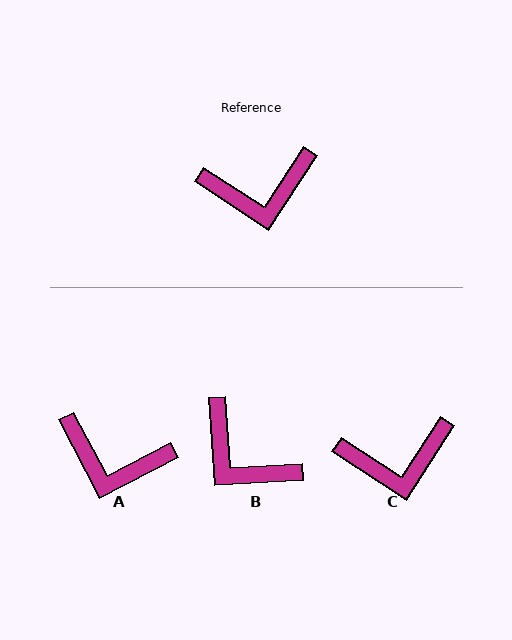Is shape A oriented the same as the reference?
No, it is off by about 29 degrees.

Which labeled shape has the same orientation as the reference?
C.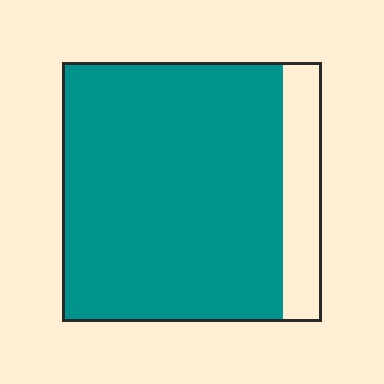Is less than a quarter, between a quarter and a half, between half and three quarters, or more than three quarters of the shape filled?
More than three quarters.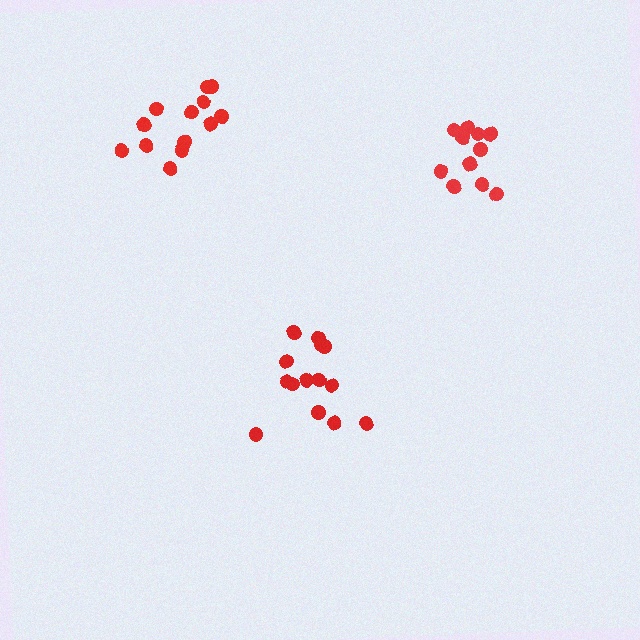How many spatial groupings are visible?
There are 3 spatial groupings.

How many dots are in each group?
Group 1: 13 dots, Group 2: 14 dots, Group 3: 11 dots (38 total).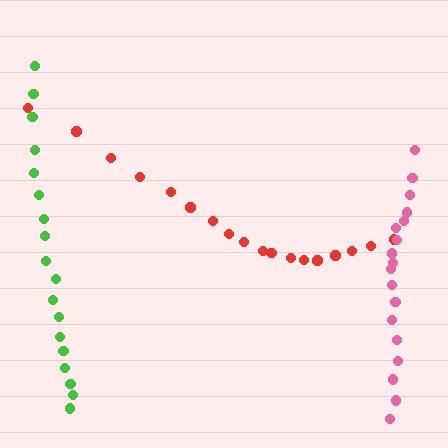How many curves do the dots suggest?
There are 3 distinct paths.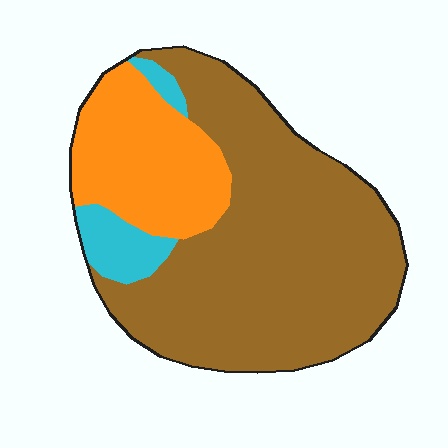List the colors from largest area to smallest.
From largest to smallest: brown, orange, cyan.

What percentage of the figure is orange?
Orange covers about 25% of the figure.